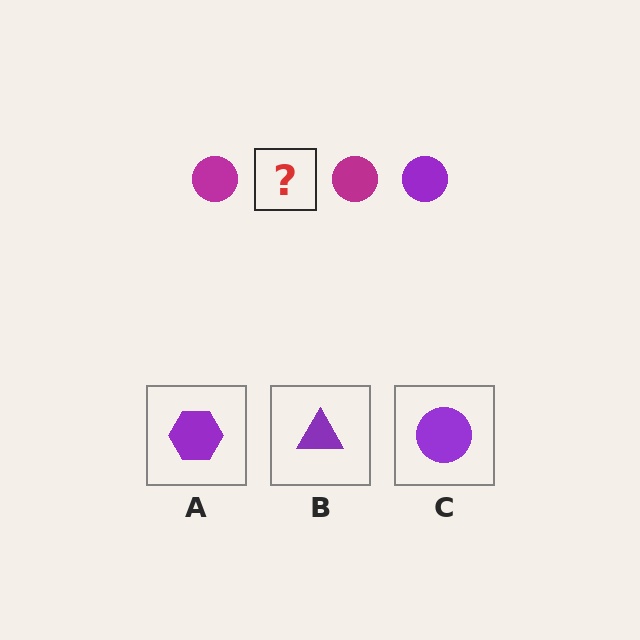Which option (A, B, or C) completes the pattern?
C.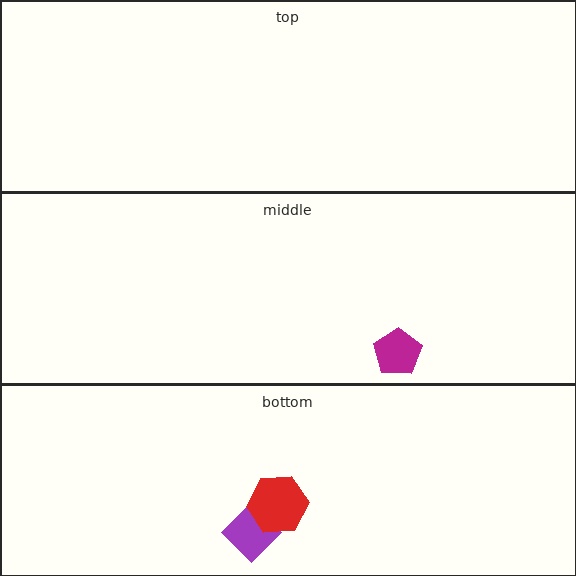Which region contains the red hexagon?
The bottom region.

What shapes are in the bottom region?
The purple diamond, the red hexagon.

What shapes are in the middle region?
The magenta pentagon.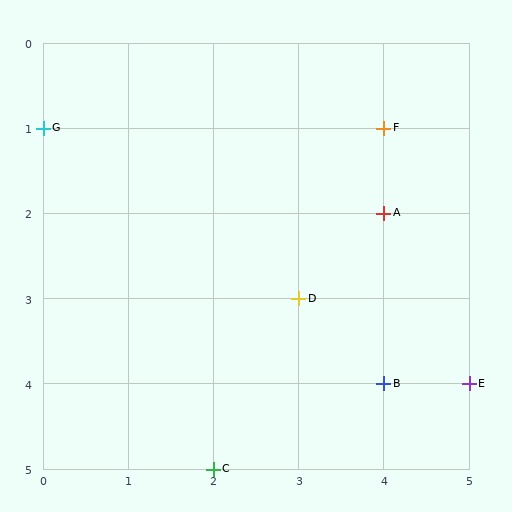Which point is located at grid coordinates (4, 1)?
Point F is at (4, 1).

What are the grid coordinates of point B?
Point B is at grid coordinates (4, 4).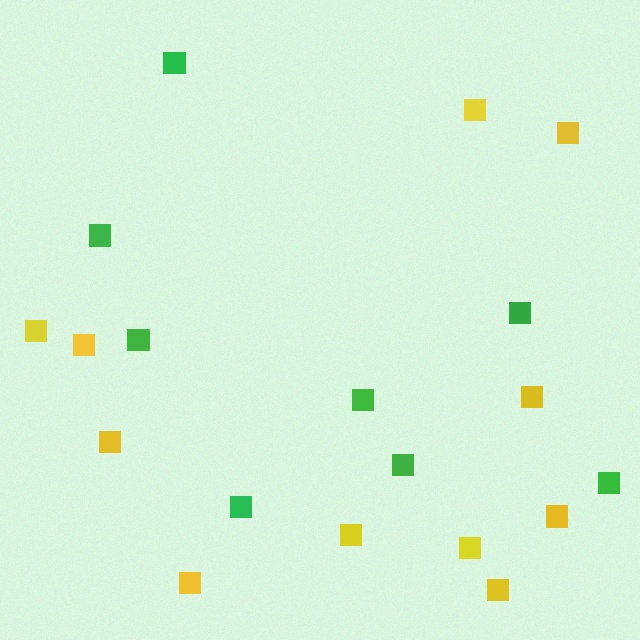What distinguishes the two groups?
There are 2 groups: one group of green squares (8) and one group of yellow squares (11).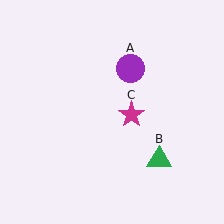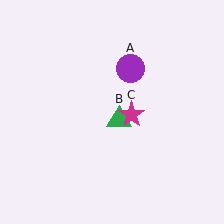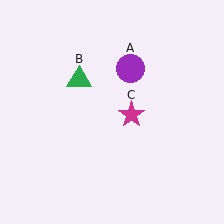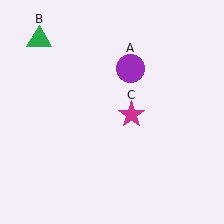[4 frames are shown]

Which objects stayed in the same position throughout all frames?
Purple circle (object A) and magenta star (object C) remained stationary.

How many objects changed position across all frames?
1 object changed position: green triangle (object B).